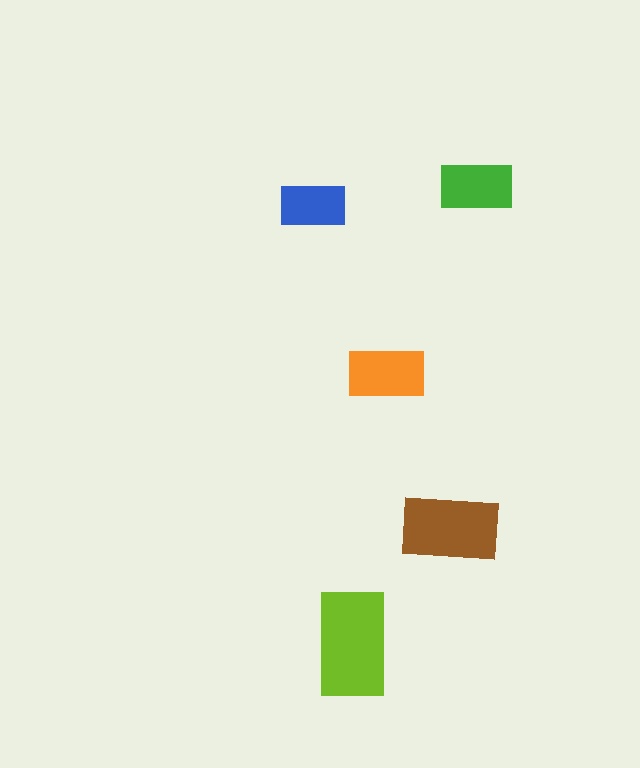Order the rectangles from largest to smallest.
the lime one, the brown one, the orange one, the green one, the blue one.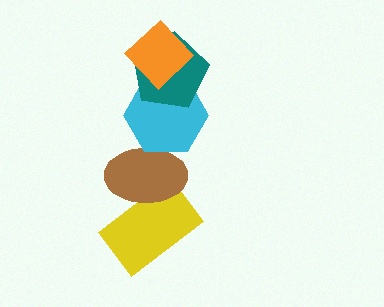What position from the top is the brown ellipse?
The brown ellipse is 4th from the top.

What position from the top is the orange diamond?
The orange diamond is 1st from the top.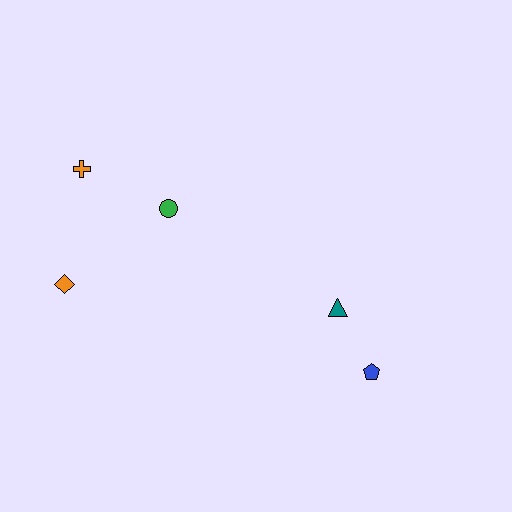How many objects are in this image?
There are 5 objects.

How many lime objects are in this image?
There are no lime objects.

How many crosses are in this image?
There is 1 cross.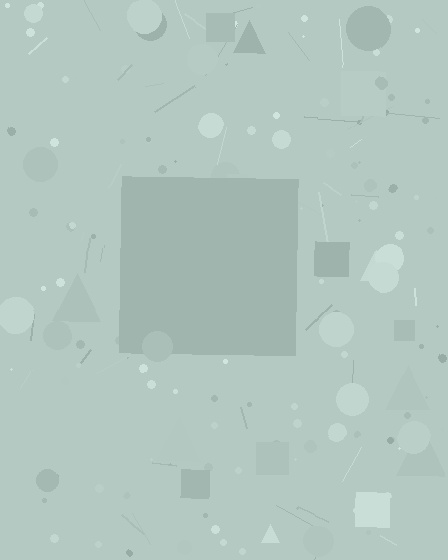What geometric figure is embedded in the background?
A square is embedded in the background.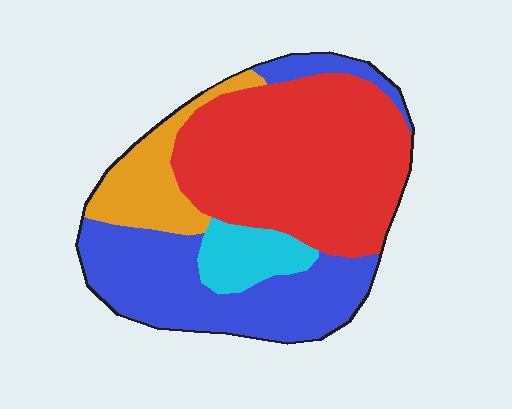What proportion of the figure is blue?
Blue covers 33% of the figure.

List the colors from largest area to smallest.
From largest to smallest: red, blue, orange, cyan.